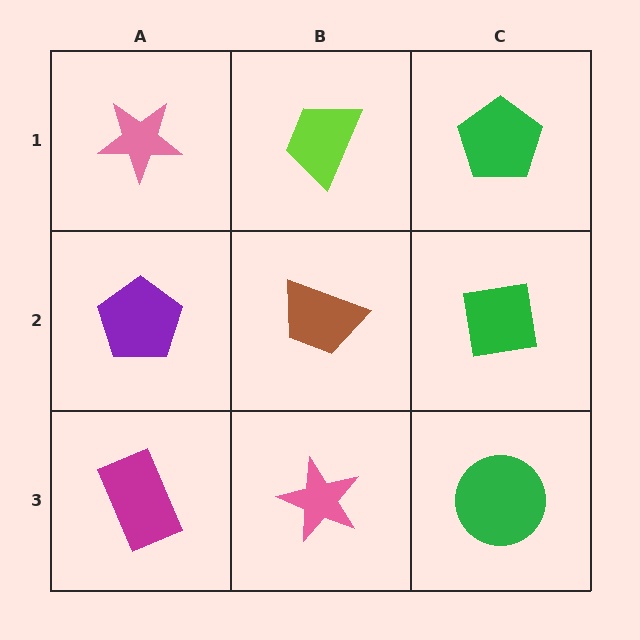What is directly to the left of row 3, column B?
A magenta rectangle.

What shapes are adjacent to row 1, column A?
A purple pentagon (row 2, column A), a lime trapezoid (row 1, column B).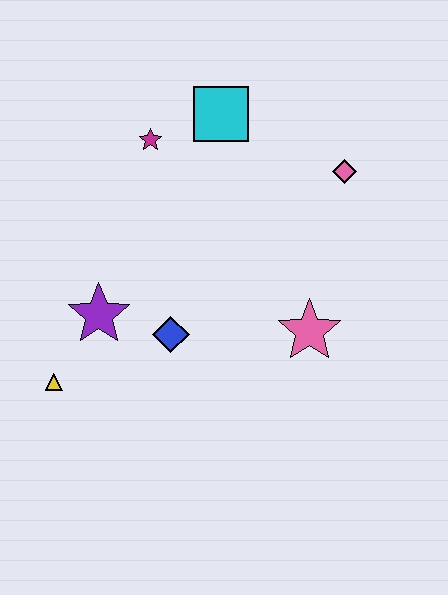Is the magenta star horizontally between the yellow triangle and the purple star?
No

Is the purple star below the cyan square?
Yes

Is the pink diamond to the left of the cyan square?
No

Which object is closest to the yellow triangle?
The purple star is closest to the yellow triangle.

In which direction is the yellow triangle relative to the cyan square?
The yellow triangle is below the cyan square.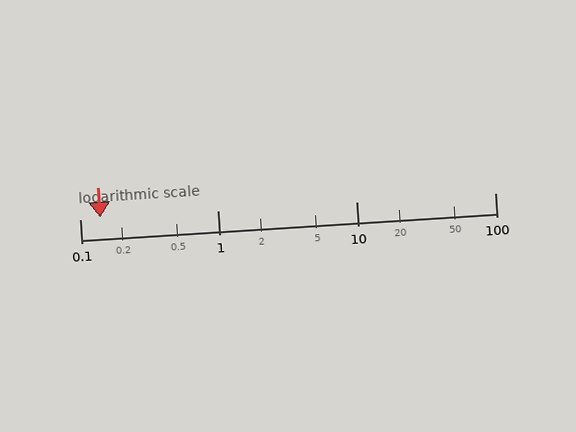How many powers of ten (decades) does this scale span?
The scale spans 3 decades, from 0.1 to 100.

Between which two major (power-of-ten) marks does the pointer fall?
The pointer is between 0.1 and 1.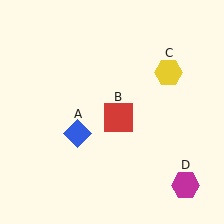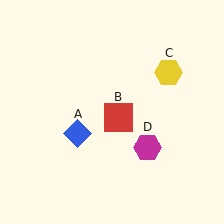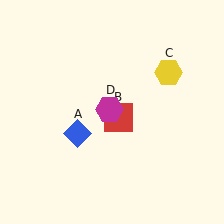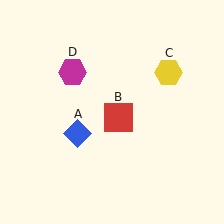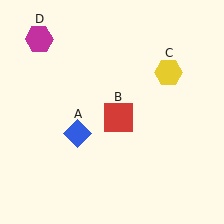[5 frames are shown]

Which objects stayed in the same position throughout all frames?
Blue diamond (object A) and red square (object B) and yellow hexagon (object C) remained stationary.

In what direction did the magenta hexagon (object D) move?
The magenta hexagon (object D) moved up and to the left.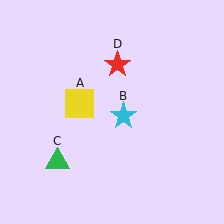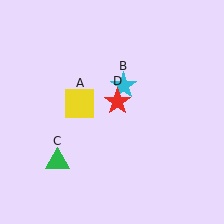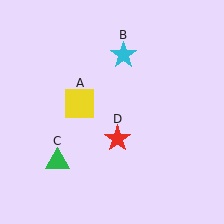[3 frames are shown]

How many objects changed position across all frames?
2 objects changed position: cyan star (object B), red star (object D).